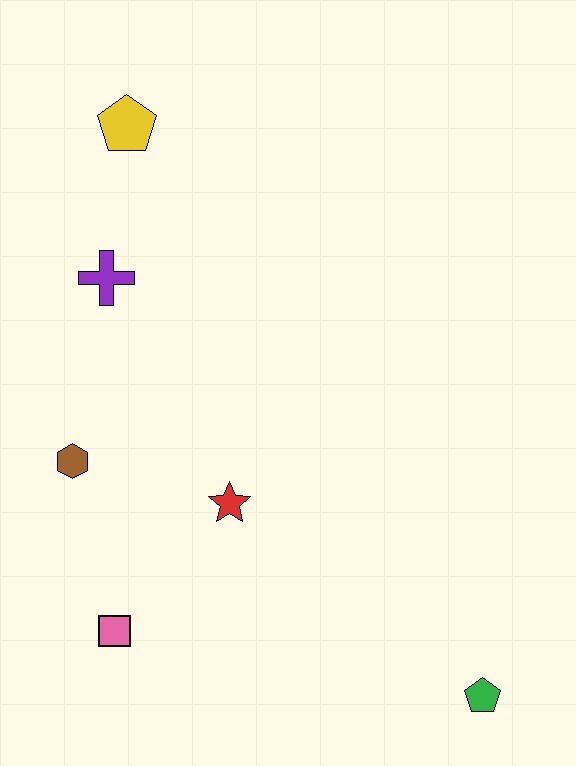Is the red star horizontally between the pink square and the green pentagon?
Yes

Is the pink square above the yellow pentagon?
No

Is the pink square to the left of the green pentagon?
Yes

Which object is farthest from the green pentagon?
The yellow pentagon is farthest from the green pentagon.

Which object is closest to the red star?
The brown hexagon is closest to the red star.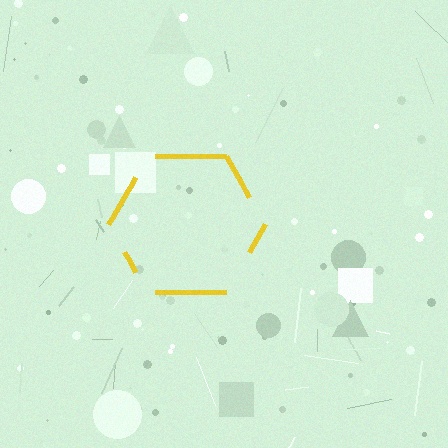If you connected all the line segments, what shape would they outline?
They would outline a hexagon.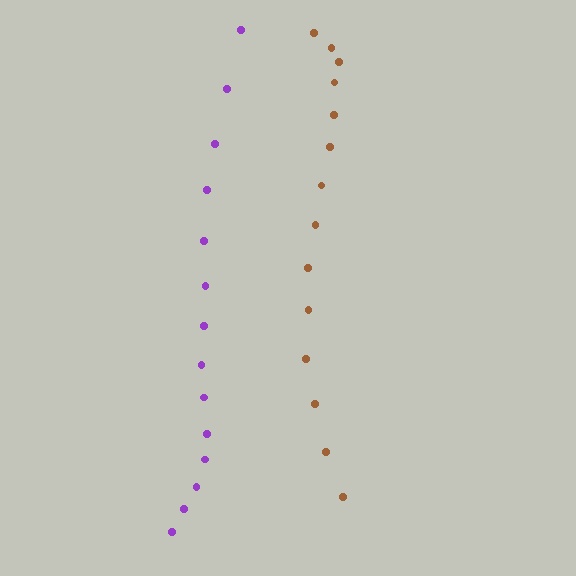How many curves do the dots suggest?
There are 2 distinct paths.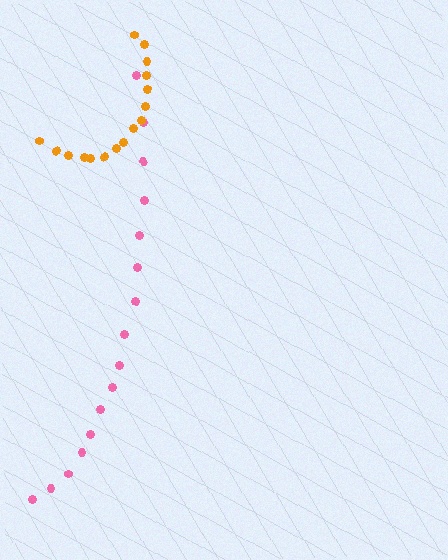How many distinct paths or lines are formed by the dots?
There are 2 distinct paths.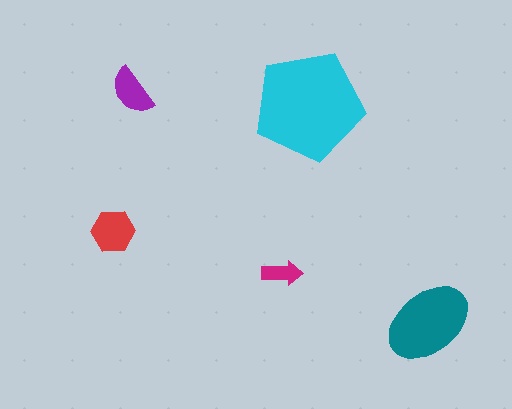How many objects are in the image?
There are 5 objects in the image.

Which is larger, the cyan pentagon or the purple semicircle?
The cyan pentagon.